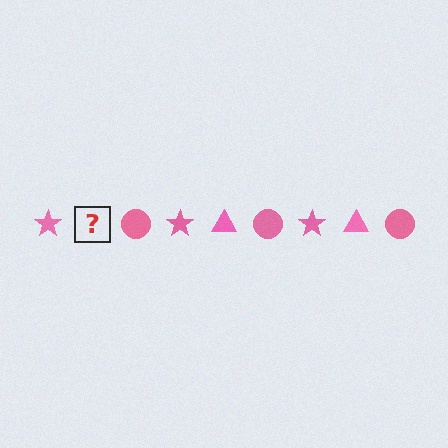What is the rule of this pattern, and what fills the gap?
The rule is that the pattern cycles through star, triangle, circle shapes in pink. The gap should be filled with a pink triangle.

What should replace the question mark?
The question mark should be replaced with a pink triangle.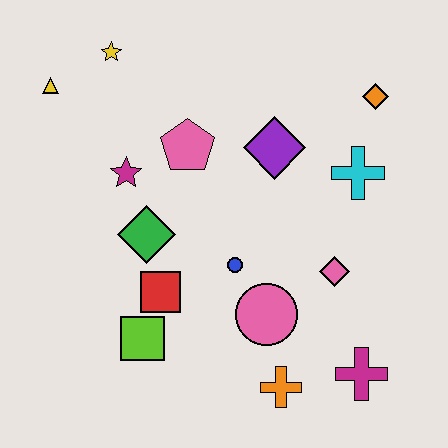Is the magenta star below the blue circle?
No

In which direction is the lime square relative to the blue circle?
The lime square is to the left of the blue circle.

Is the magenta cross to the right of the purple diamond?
Yes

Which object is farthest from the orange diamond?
The lime square is farthest from the orange diamond.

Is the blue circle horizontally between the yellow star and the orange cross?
Yes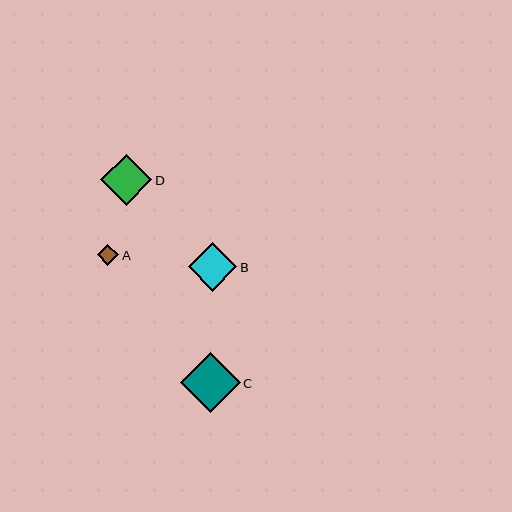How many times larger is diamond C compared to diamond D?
Diamond C is approximately 1.2 times the size of diamond D.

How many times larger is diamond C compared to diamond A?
Diamond C is approximately 2.8 times the size of diamond A.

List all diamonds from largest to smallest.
From largest to smallest: C, D, B, A.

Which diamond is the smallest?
Diamond A is the smallest with a size of approximately 22 pixels.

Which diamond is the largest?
Diamond C is the largest with a size of approximately 60 pixels.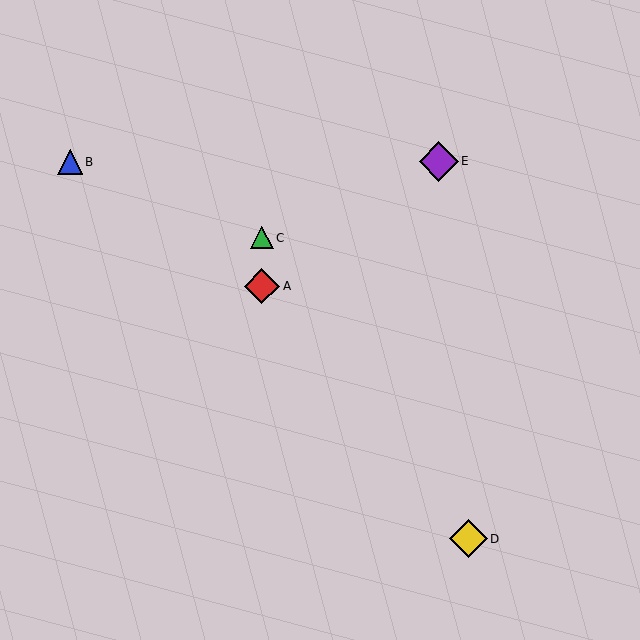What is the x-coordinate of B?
Object B is at x≈70.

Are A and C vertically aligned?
Yes, both are at x≈262.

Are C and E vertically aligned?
No, C is at x≈262 and E is at x≈439.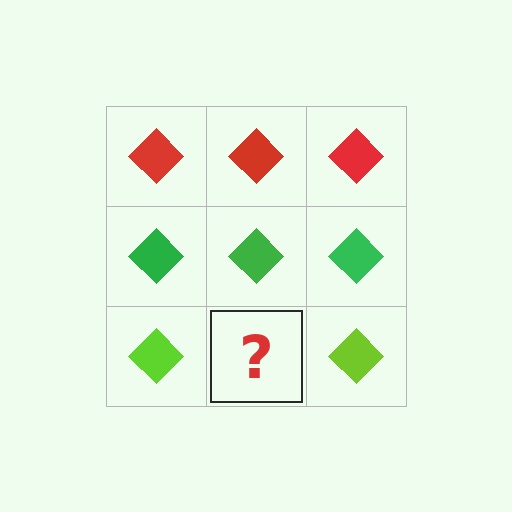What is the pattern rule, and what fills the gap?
The rule is that each row has a consistent color. The gap should be filled with a lime diamond.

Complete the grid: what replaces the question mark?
The question mark should be replaced with a lime diamond.